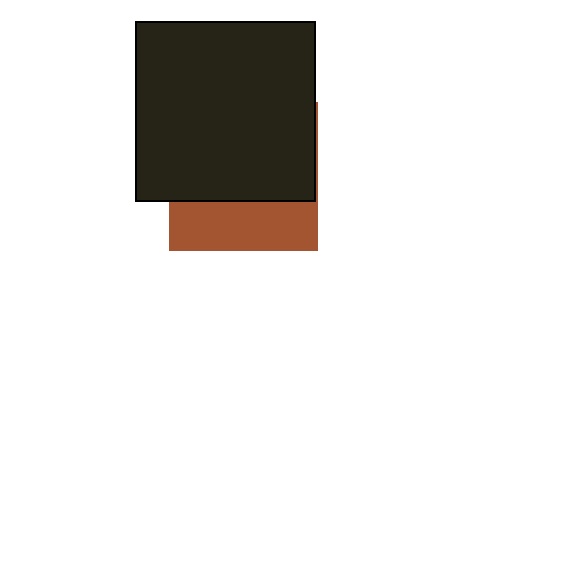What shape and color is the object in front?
The object in front is a black square.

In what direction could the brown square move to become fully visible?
The brown square could move down. That would shift it out from behind the black square entirely.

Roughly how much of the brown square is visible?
A small part of it is visible (roughly 34%).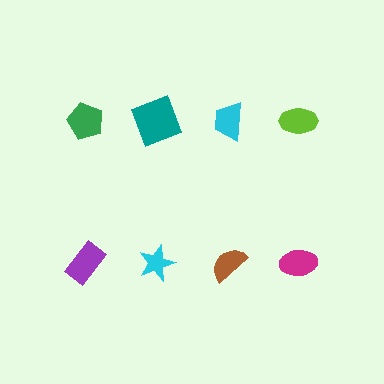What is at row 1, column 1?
A green pentagon.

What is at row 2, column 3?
A brown semicircle.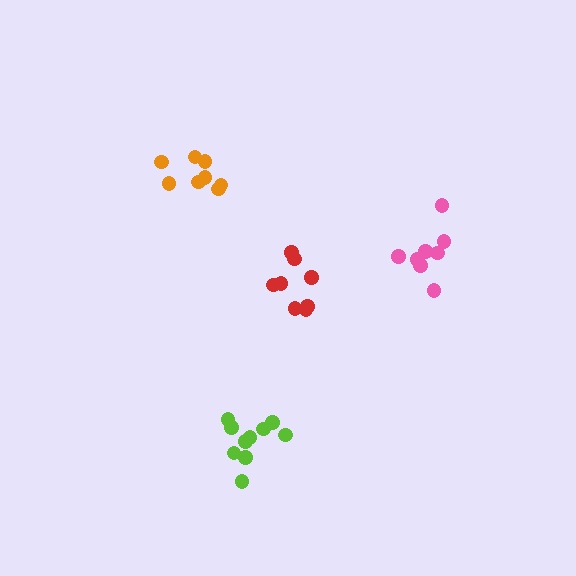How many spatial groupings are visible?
There are 4 spatial groupings.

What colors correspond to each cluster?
The clusters are colored: orange, red, pink, lime.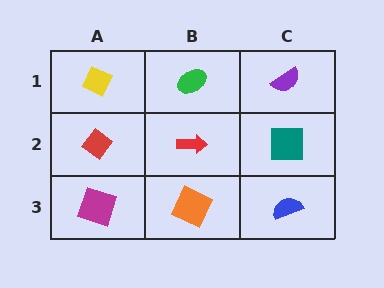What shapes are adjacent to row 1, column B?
A red arrow (row 2, column B), a yellow diamond (row 1, column A), a purple semicircle (row 1, column C).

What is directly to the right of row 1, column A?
A green ellipse.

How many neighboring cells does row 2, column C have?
3.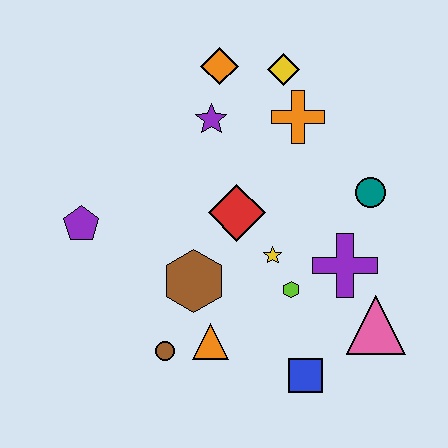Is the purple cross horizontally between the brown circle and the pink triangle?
Yes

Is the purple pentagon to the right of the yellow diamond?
No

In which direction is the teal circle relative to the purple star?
The teal circle is to the right of the purple star.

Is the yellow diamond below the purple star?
No